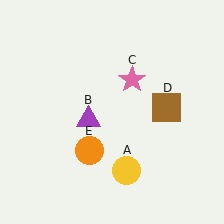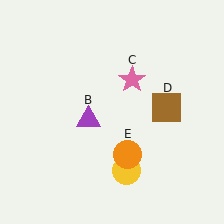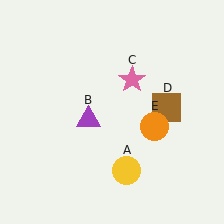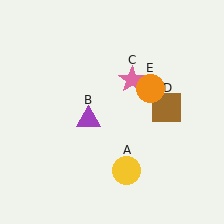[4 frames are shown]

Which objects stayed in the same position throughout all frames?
Yellow circle (object A) and purple triangle (object B) and pink star (object C) and brown square (object D) remained stationary.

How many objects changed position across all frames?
1 object changed position: orange circle (object E).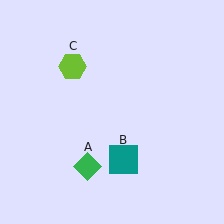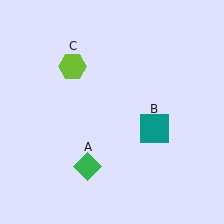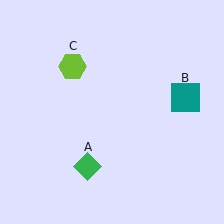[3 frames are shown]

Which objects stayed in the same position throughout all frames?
Green diamond (object A) and lime hexagon (object C) remained stationary.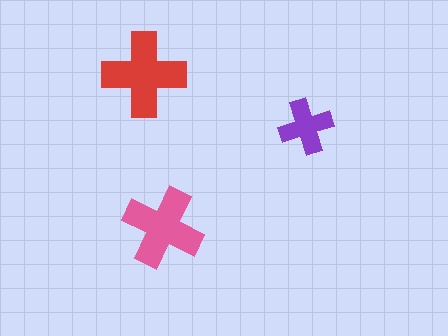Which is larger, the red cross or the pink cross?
The red one.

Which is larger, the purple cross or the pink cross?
The pink one.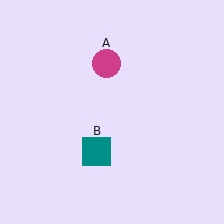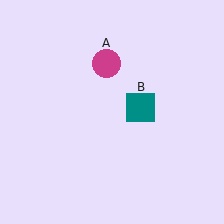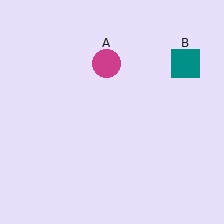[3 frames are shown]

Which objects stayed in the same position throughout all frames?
Magenta circle (object A) remained stationary.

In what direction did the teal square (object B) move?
The teal square (object B) moved up and to the right.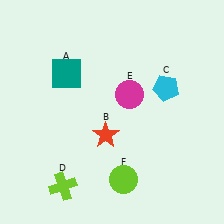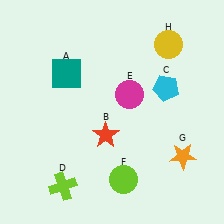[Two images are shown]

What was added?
An orange star (G), a yellow circle (H) were added in Image 2.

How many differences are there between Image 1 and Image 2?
There are 2 differences between the two images.